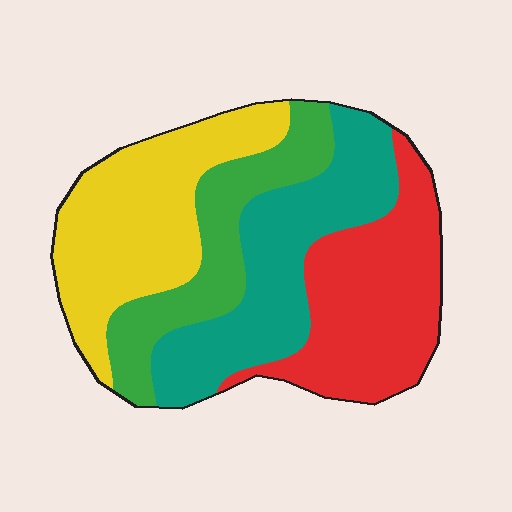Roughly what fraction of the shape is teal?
Teal takes up about one quarter (1/4) of the shape.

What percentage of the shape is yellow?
Yellow covers about 30% of the shape.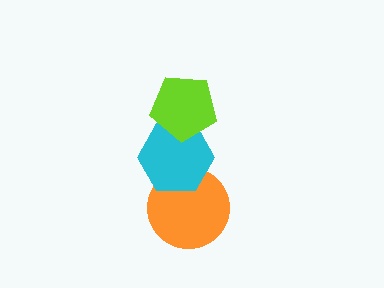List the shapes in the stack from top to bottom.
From top to bottom: the lime pentagon, the cyan hexagon, the orange circle.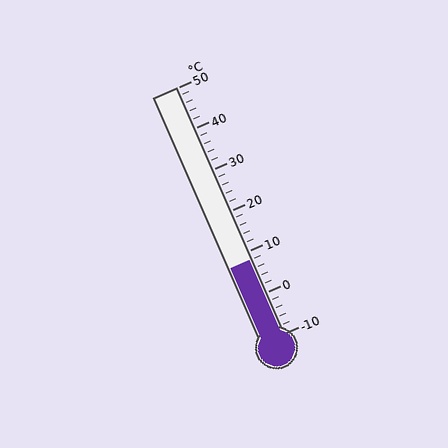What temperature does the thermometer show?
The thermometer shows approximately 8°C.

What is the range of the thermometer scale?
The thermometer scale ranges from -10°C to 50°C.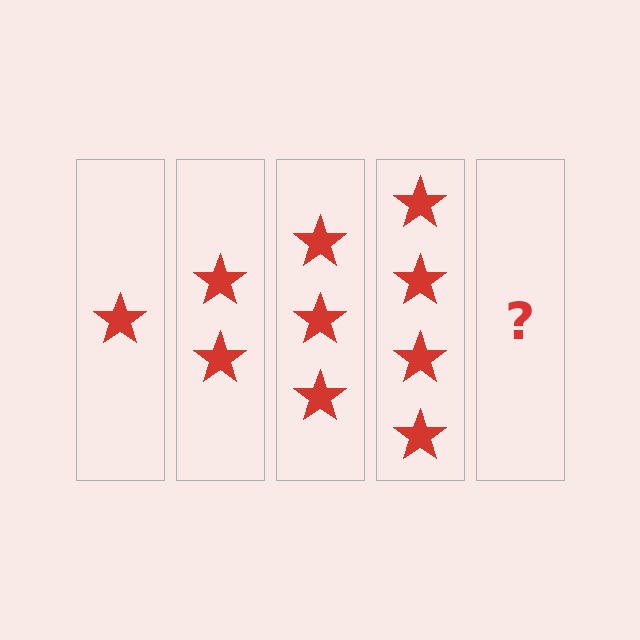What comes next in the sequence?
The next element should be 5 stars.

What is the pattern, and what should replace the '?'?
The pattern is that each step adds one more star. The '?' should be 5 stars.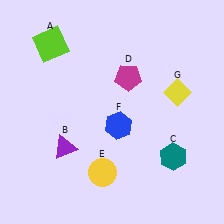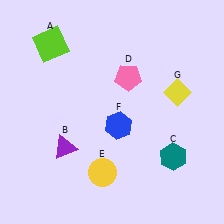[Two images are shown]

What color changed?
The pentagon (D) changed from magenta in Image 1 to pink in Image 2.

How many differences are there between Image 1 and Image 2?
There is 1 difference between the two images.